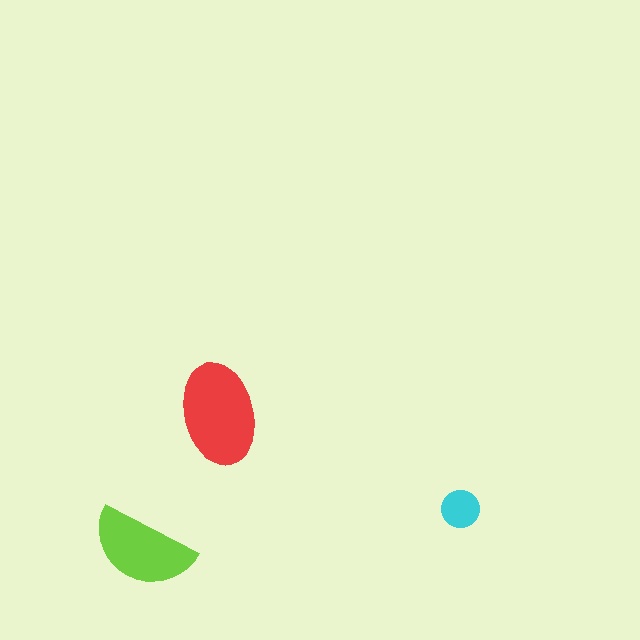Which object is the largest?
The red ellipse.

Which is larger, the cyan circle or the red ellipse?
The red ellipse.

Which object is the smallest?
The cyan circle.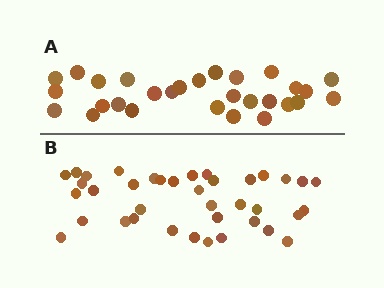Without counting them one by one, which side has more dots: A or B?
Region B (the bottom region) has more dots.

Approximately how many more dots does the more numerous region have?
Region B has roughly 8 or so more dots than region A.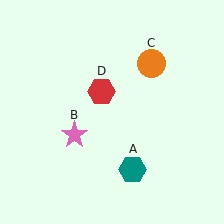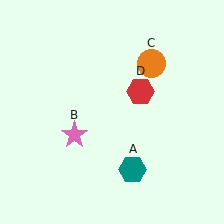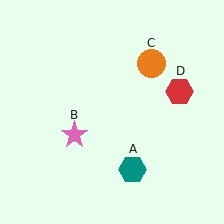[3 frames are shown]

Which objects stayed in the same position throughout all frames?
Teal hexagon (object A) and pink star (object B) and orange circle (object C) remained stationary.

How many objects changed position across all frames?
1 object changed position: red hexagon (object D).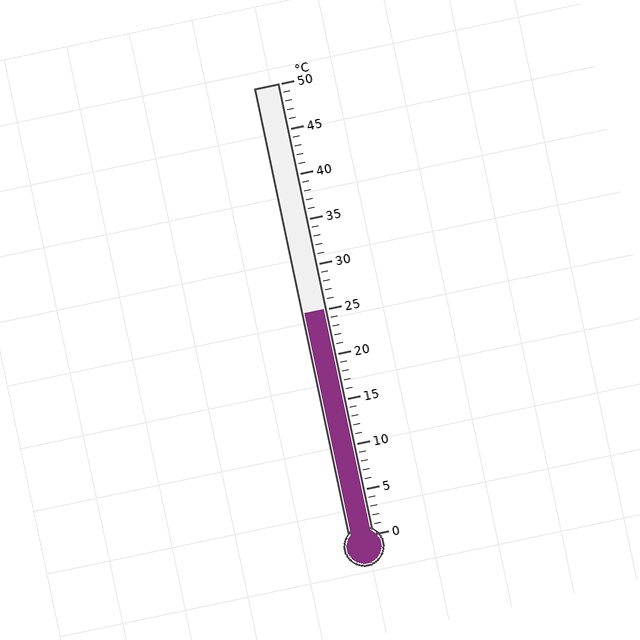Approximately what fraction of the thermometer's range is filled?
The thermometer is filled to approximately 50% of its range.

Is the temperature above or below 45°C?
The temperature is below 45°C.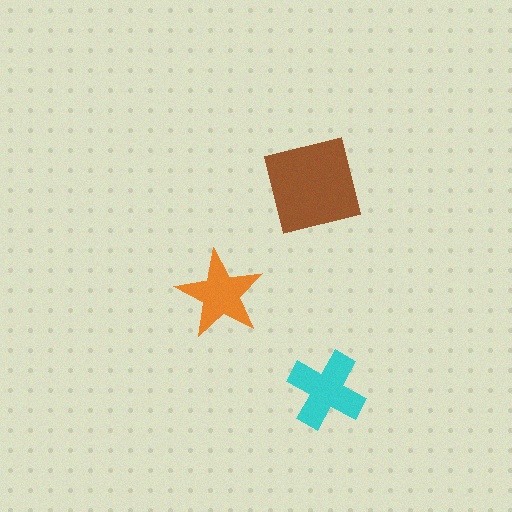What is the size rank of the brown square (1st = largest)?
1st.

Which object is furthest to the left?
The orange star is leftmost.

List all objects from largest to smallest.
The brown square, the cyan cross, the orange star.